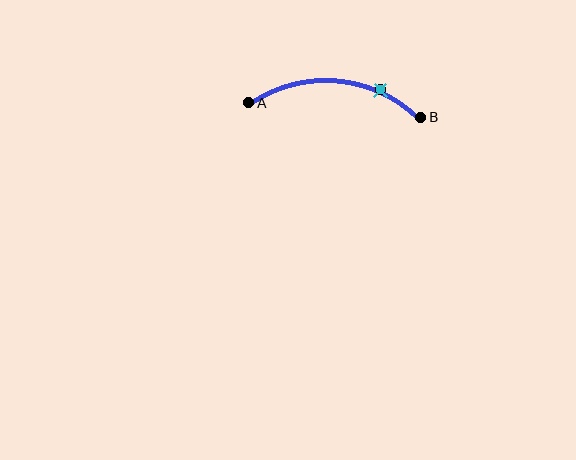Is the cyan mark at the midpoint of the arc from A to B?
No. The cyan mark lies on the arc but is closer to endpoint B. The arc midpoint would be at the point on the curve equidistant along the arc from both A and B.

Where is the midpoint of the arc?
The arc midpoint is the point on the curve farthest from the straight line joining A and B. It sits above that line.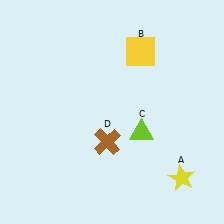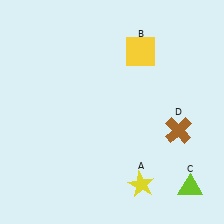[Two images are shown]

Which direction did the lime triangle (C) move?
The lime triangle (C) moved down.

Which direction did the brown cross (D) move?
The brown cross (D) moved right.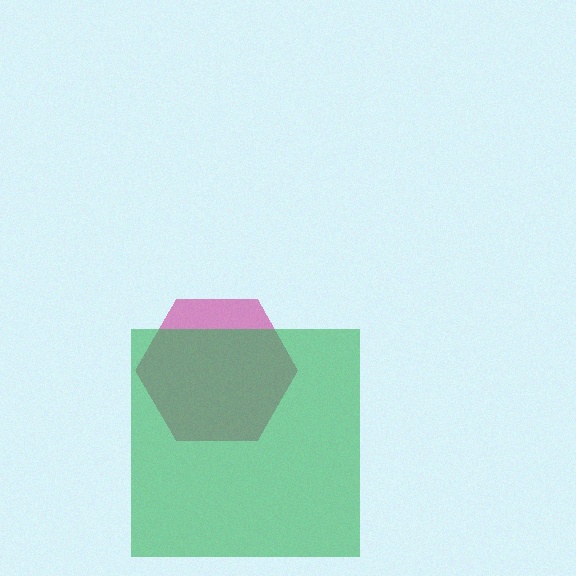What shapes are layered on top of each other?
The layered shapes are: a magenta hexagon, a green square.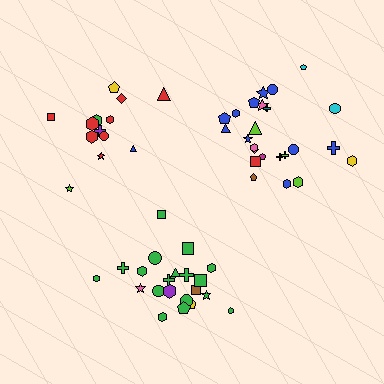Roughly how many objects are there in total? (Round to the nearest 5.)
Roughly 60 objects in total.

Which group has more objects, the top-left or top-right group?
The top-right group.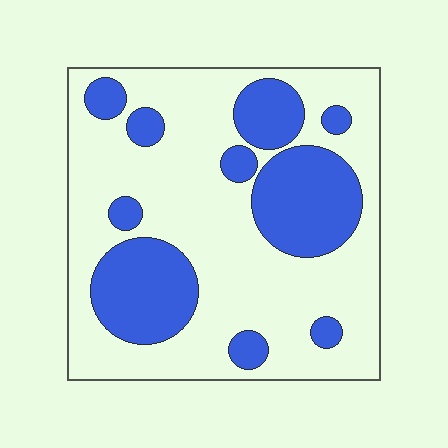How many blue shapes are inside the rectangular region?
10.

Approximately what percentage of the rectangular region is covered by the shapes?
Approximately 30%.